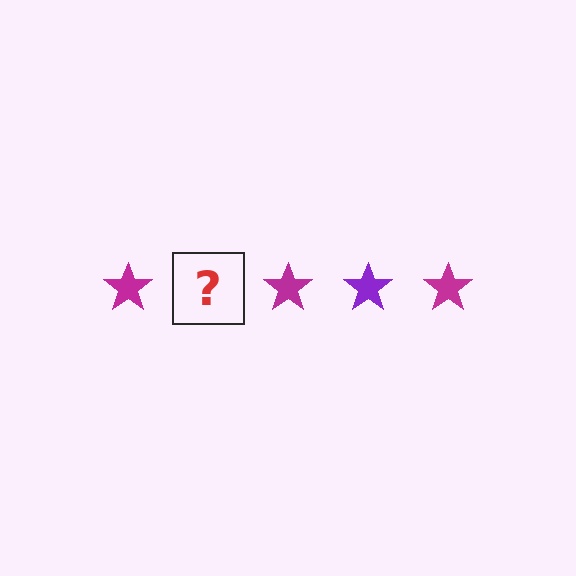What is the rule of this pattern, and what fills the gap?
The rule is that the pattern cycles through magenta, purple stars. The gap should be filled with a purple star.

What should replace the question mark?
The question mark should be replaced with a purple star.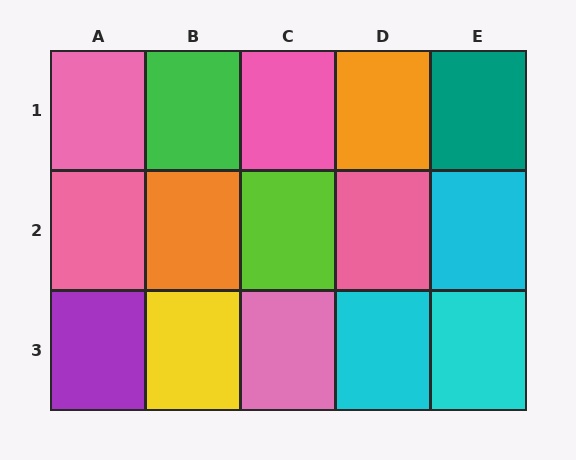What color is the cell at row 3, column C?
Pink.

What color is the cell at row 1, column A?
Pink.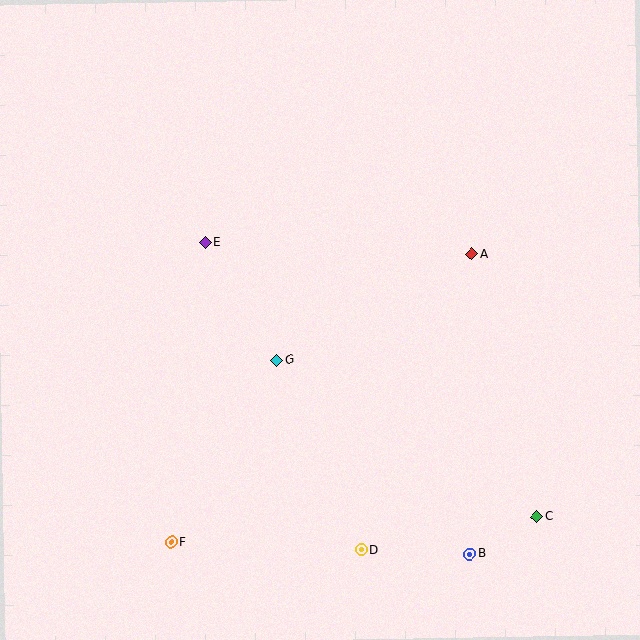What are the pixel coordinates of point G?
Point G is at (277, 360).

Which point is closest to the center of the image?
Point G at (277, 360) is closest to the center.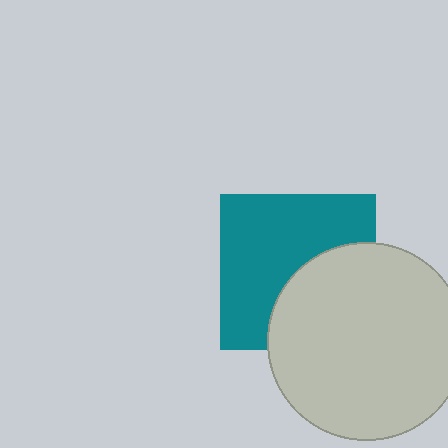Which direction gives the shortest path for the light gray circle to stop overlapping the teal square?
Moving toward the lower-right gives the shortest separation.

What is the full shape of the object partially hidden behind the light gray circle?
The partially hidden object is a teal square.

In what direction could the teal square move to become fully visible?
The teal square could move toward the upper-left. That would shift it out from behind the light gray circle entirely.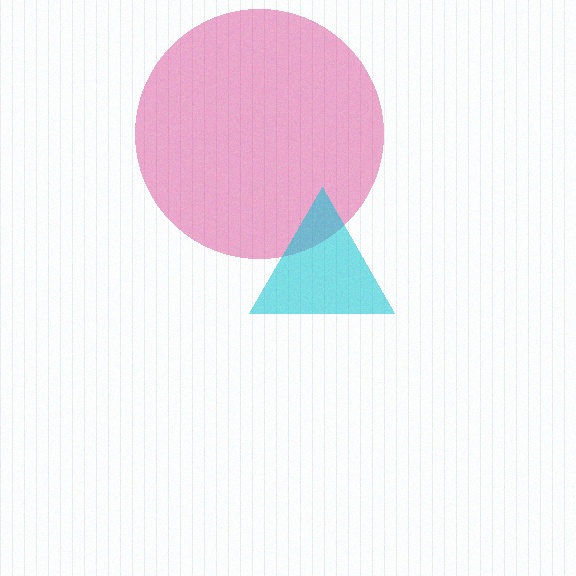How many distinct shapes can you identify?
There are 2 distinct shapes: a magenta circle, a cyan triangle.